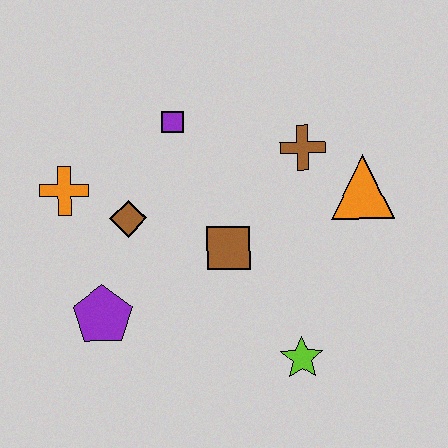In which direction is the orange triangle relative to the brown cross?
The orange triangle is to the right of the brown cross.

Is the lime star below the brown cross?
Yes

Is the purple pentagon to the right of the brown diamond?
No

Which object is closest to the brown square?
The brown diamond is closest to the brown square.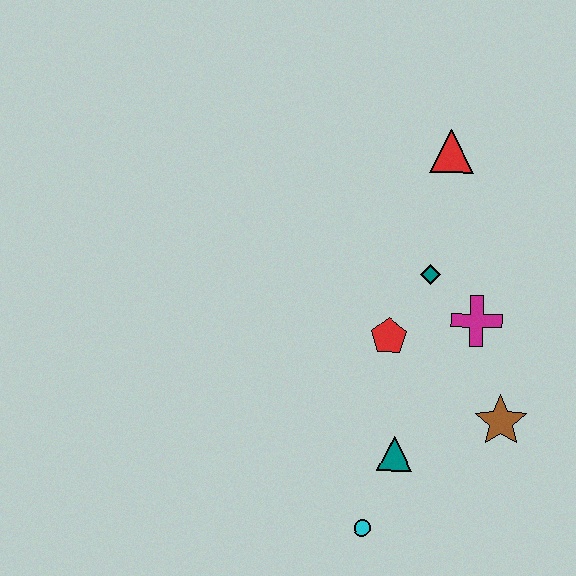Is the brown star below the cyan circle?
No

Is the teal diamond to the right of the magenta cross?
No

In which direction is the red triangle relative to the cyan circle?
The red triangle is above the cyan circle.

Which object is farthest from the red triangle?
The cyan circle is farthest from the red triangle.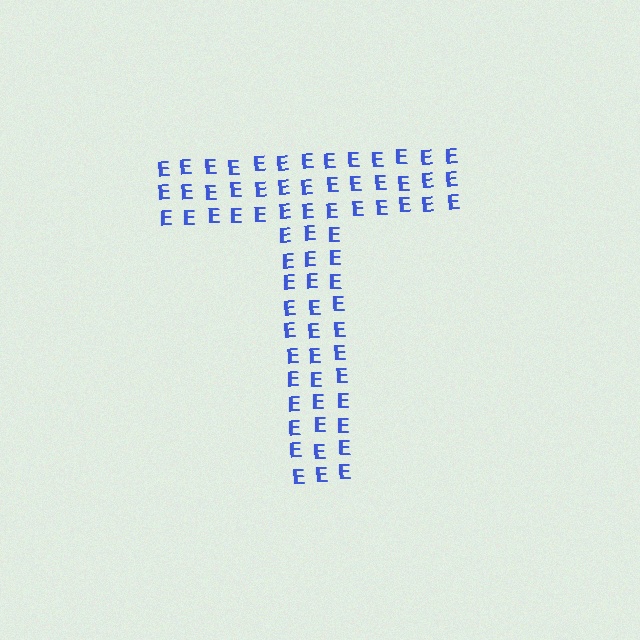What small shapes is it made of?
It is made of small letter E's.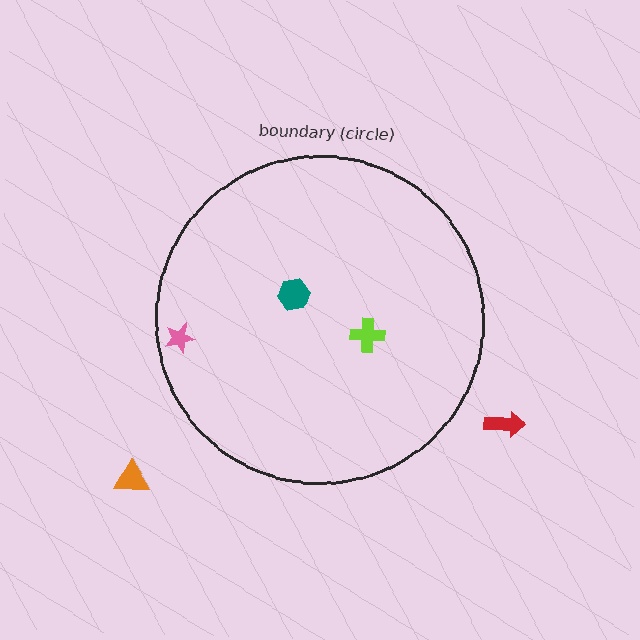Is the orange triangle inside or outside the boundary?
Outside.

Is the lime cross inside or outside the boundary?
Inside.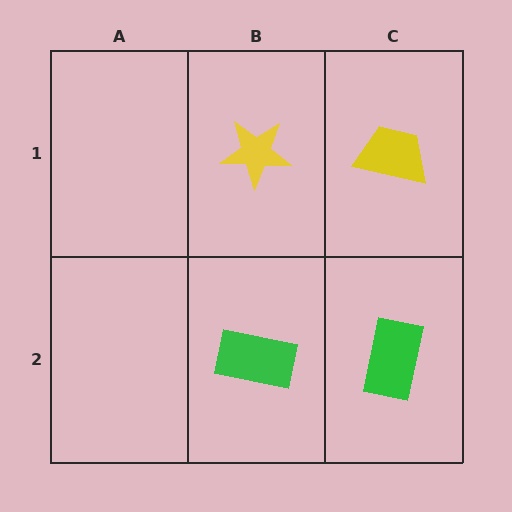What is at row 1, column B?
A yellow star.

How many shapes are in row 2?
2 shapes.